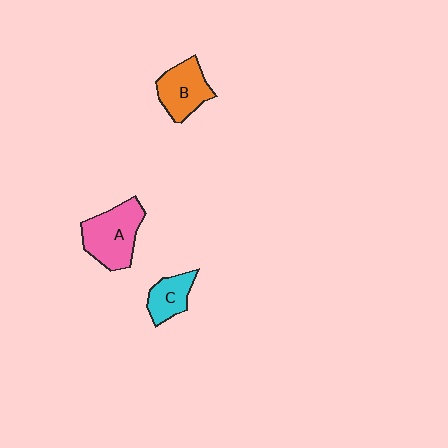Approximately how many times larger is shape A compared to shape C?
Approximately 1.8 times.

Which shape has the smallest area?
Shape C (cyan).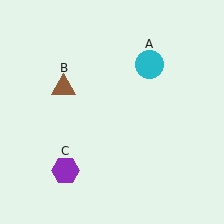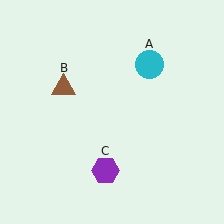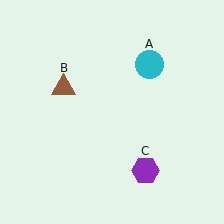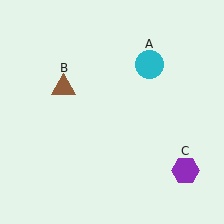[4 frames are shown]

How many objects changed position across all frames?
1 object changed position: purple hexagon (object C).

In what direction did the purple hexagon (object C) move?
The purple hexagon (object C) moved right.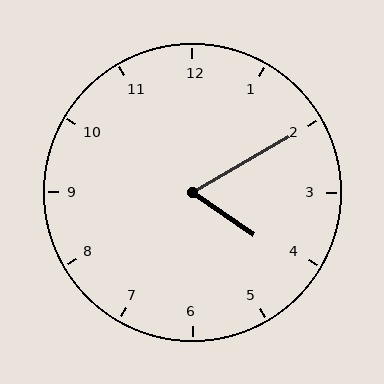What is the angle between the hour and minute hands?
Approximately 65 degrees.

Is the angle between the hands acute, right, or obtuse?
It is acute.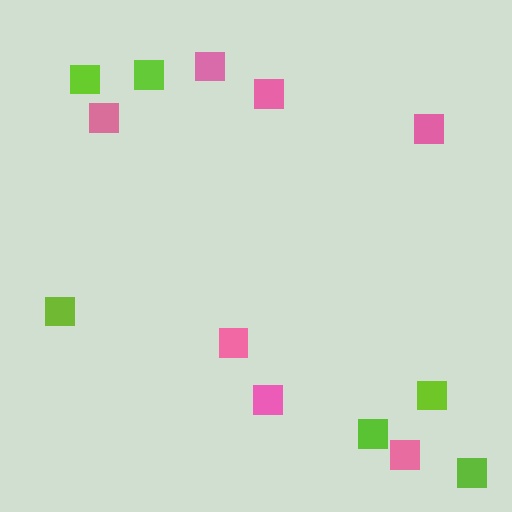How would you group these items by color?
There are 2 groups: one group of pink squares (7) and one group of lime squares (6).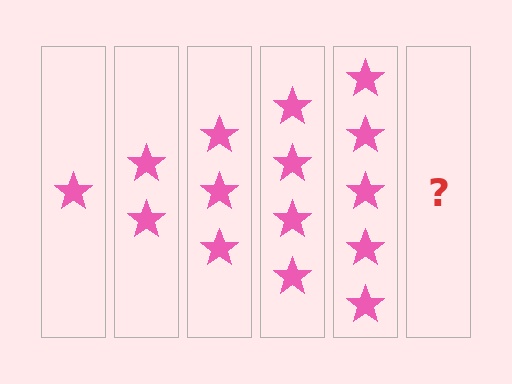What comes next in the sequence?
The next element should be 6 stars.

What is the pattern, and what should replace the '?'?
The pattern is that each step adds one more star. The '?' should be 6 stars.